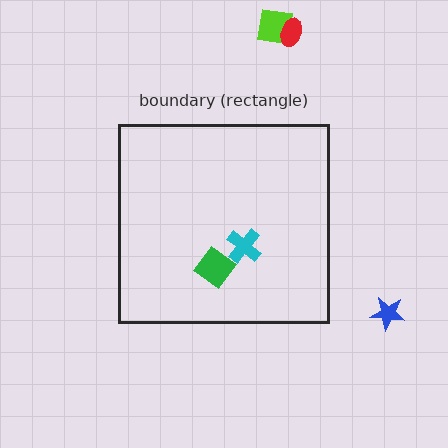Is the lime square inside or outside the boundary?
Outside.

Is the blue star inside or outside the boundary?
Outside.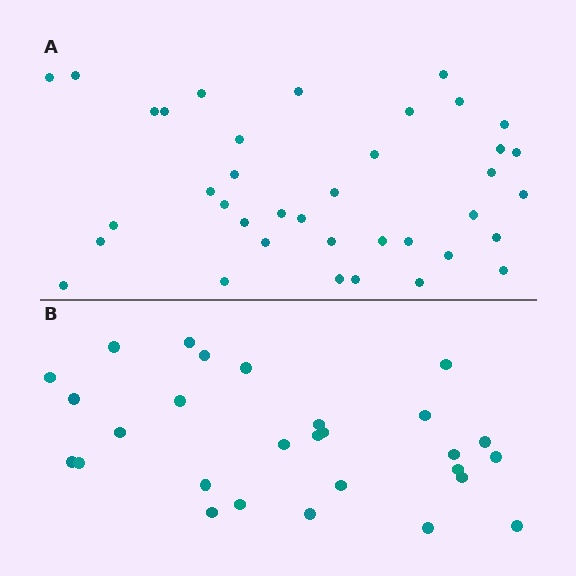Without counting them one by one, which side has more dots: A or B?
Region A (the top region) has more dots.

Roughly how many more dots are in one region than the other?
Region A has roughly 10 or so more dots than region B.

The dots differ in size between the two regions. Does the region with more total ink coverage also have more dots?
No. Region B has more total ink coverage because its dots are larger, but region A actually contains more individual dots. Total area can be misleading — the number of items is what matters here.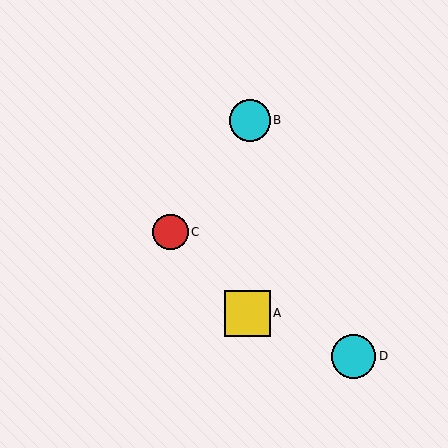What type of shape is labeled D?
Shape D is a cyan circle.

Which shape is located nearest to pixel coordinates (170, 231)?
The red circle (labeled C) at (170, 232) is nearest to that location.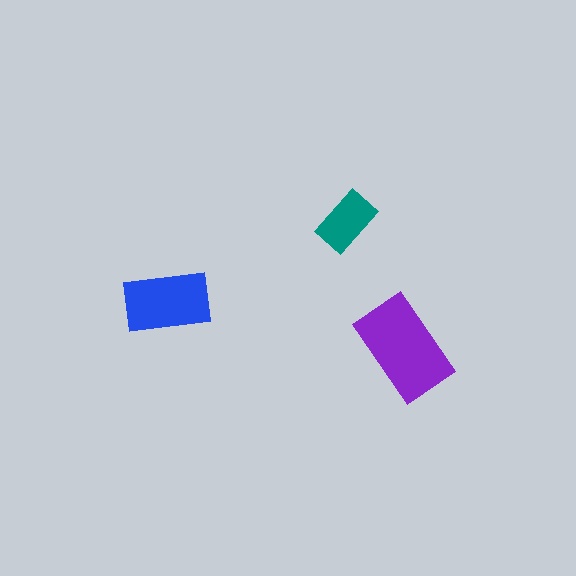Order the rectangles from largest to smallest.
the purple one, the blue one, the teal one.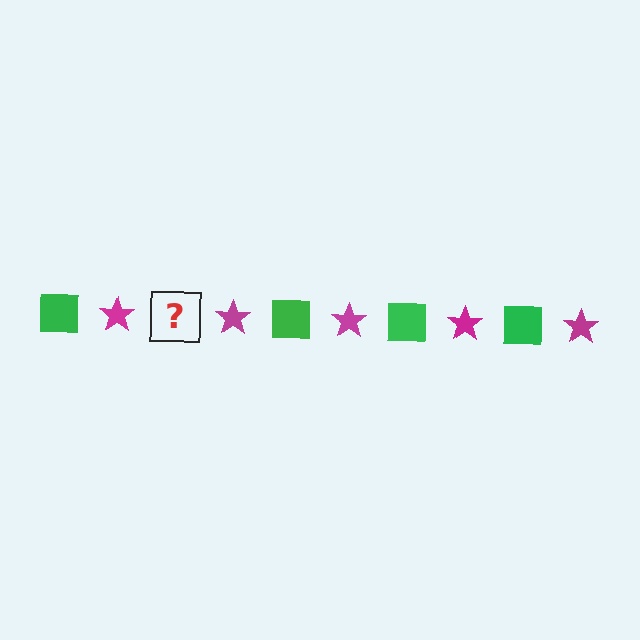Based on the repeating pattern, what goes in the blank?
The blank should be a green square.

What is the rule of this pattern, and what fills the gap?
The rule is that the pattern alternates between green square and magenta star. The gap should be filled with a green square.